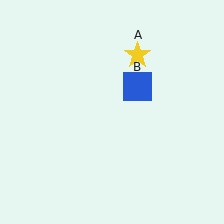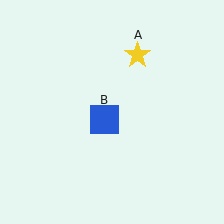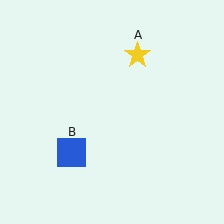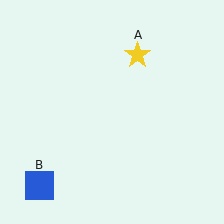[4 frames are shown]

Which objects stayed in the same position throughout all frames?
Yellow star (object A) remained stationary.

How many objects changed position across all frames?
1 object changed position: blue square (object B).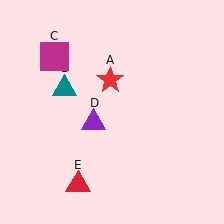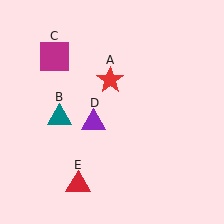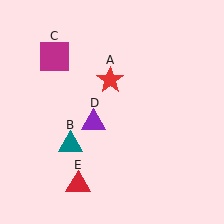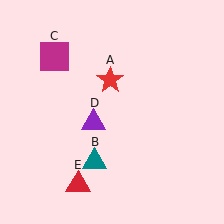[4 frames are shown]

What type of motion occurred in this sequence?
The teal triangle (object B) rotated counterclockwise around the center of the scene.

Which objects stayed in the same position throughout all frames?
Red star (object A) and magenta square (object C) and purple triangle (object D) and red triangle (object E) remained stationary.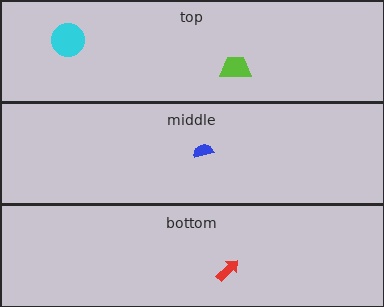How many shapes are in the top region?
2.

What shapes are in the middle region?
The blue semicircle.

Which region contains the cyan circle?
The top region.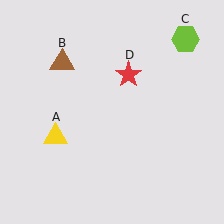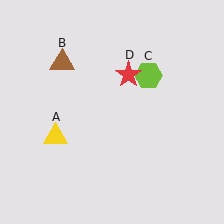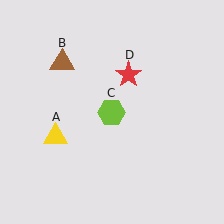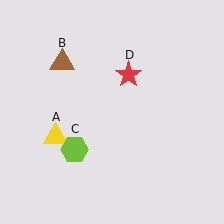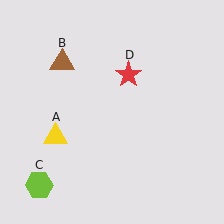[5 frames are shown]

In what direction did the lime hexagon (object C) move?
The lime hexagon (object C) moved down and to the left.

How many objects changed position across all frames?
1 object changed position: lime hexagon (object C).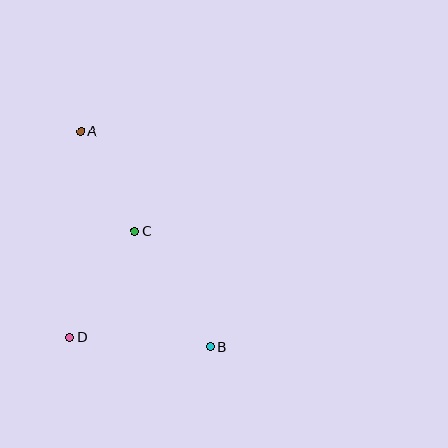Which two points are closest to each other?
Points A and C are closest to each other.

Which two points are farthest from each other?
Points A and B are farthest from each other.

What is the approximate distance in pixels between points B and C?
The distance between B and C is approximately 138 pixels.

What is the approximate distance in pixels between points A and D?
The distance between A and D is approximately 206 pixels.